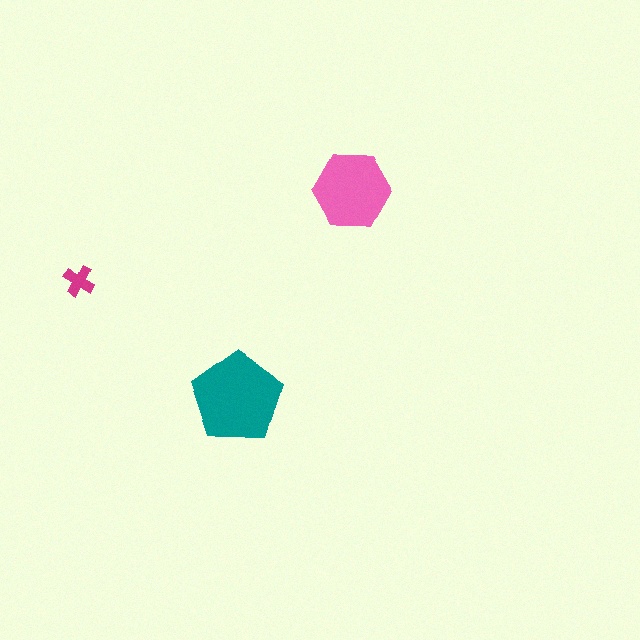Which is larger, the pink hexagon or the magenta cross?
The pink hexagon.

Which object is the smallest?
The magenta cross.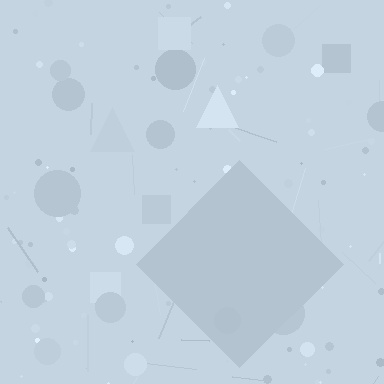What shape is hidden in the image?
A diamond is hidden in the image.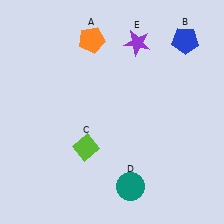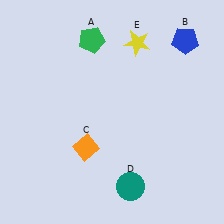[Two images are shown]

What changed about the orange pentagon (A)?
In Image 1, A is orange. In Image 2, it changed to green.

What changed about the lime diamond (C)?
In Image 1, C is lime. In Image 2, it changed to orange.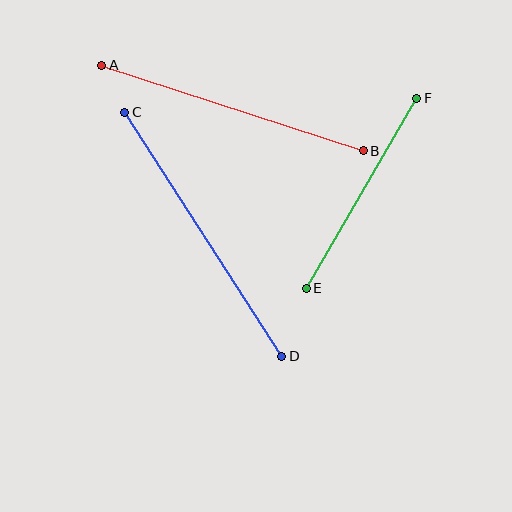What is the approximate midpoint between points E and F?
The midpoint is at approximately (362, 193) pixels.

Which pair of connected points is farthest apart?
Points C and D are farthest apart.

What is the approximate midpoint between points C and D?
The midpoint is at approximately (203, 234) pixels.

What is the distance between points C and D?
The distance is approximately 290 pixels.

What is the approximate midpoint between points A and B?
The midpoint is at approximately (232, 108) pixels.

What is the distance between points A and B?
The distance is approximately 275 pixels.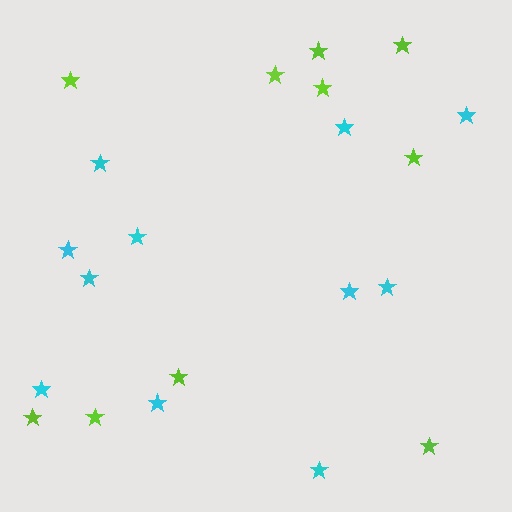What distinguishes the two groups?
There are 2 groups: one group of cyan stars (11) and one group of lime stars (10).